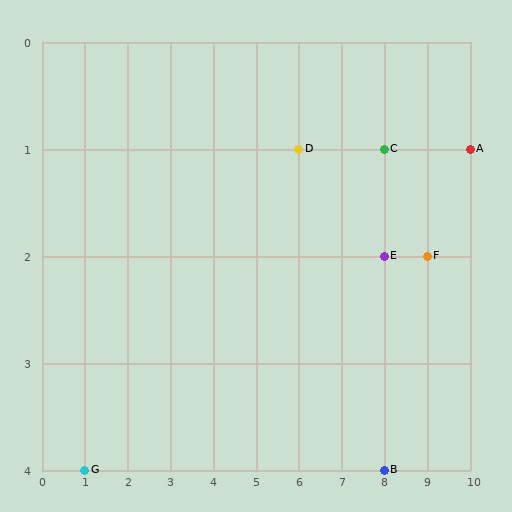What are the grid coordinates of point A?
Point A is at grid coordinates (10, 1).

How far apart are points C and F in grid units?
Points C and F are 1 column and 1 row apart (about 1.4 grid units diagonally).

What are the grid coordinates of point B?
Point B is at grid coordinates (8, 4).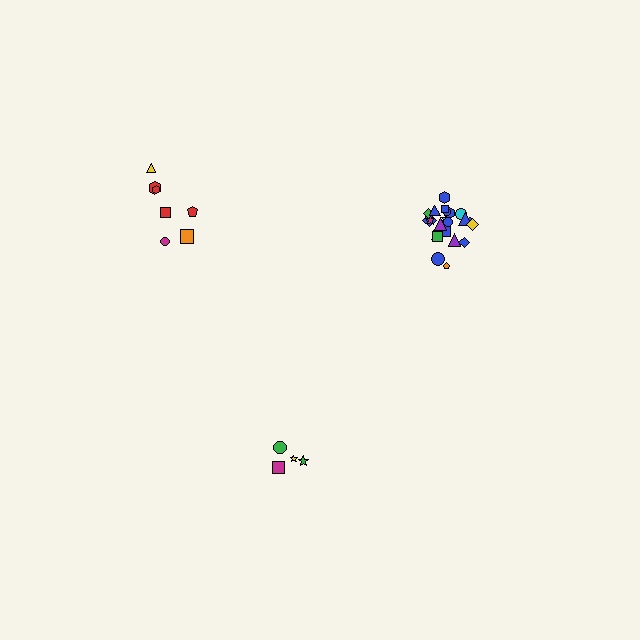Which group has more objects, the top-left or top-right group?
The top-right group.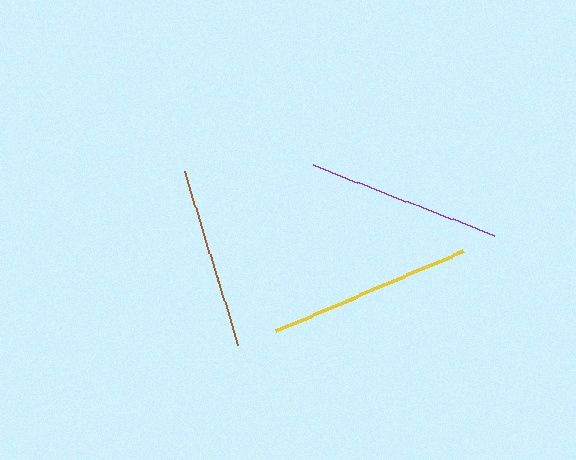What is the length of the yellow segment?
The yellow segment is approximately 204 pixels long.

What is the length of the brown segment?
The brown segment is approximately 181 pixels long.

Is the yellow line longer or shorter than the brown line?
The yellow line is longer than the brown line.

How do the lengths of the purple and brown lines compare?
The purple and brown lines are approximately the same length.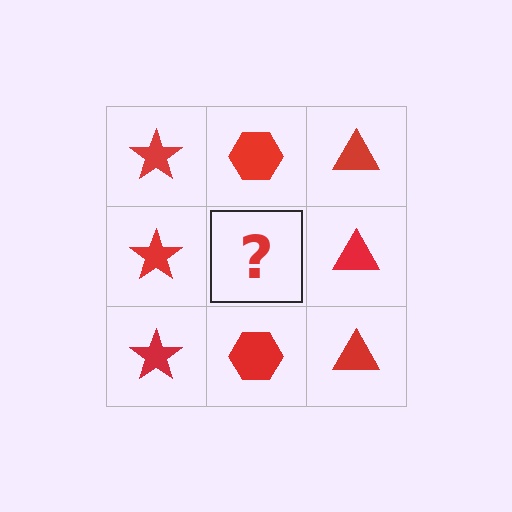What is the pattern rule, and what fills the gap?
The rule is that each column has a consistent shape. The gap should be filled with a red hexagon.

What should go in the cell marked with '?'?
The missing cell should contain a red hexagon.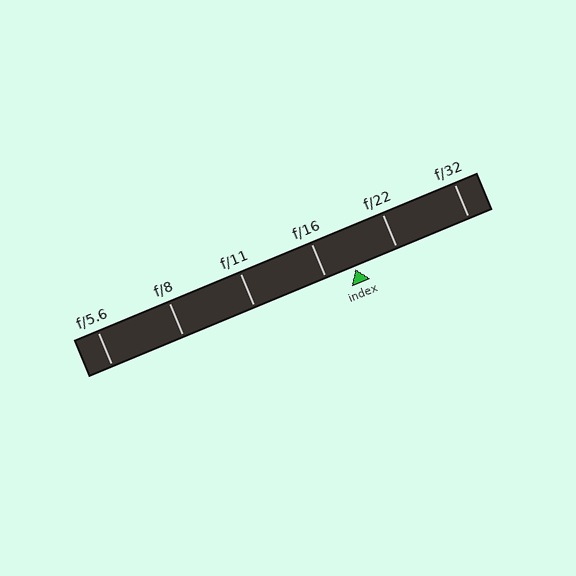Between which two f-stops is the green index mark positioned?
The index mark is between f/16 and f/22.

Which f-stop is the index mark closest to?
The index mark is closest to f/16.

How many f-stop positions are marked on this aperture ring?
There are 6 f-stop positions marked.